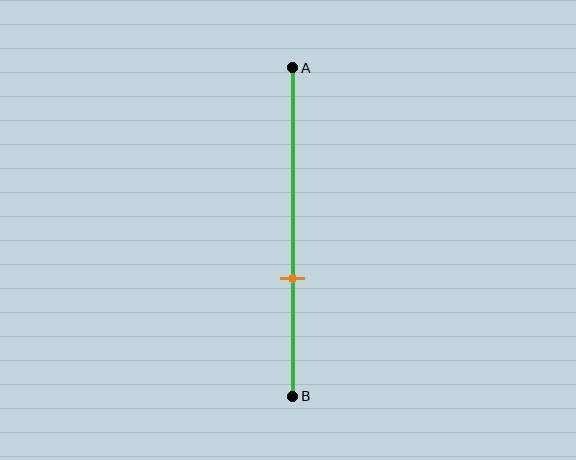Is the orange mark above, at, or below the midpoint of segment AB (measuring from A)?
The orange mark is below the midpoint of segment AB.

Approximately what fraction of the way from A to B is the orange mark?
The orange mark is approximately 65% of the way from A to B.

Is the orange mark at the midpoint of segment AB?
No, the mark is at about 65% from A, not at the 50% midpoint.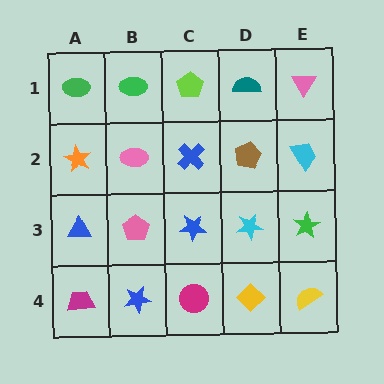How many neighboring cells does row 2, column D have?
4.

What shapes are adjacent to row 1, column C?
A blue cross (row 2, column C), a green ellipse (row 1, column B), a teal semicircle (row 1, column D).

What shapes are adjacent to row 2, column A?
A green ellipse (row 1, column A), a blue triangle (row 3, column A), a pink ellipse (row 2, column B).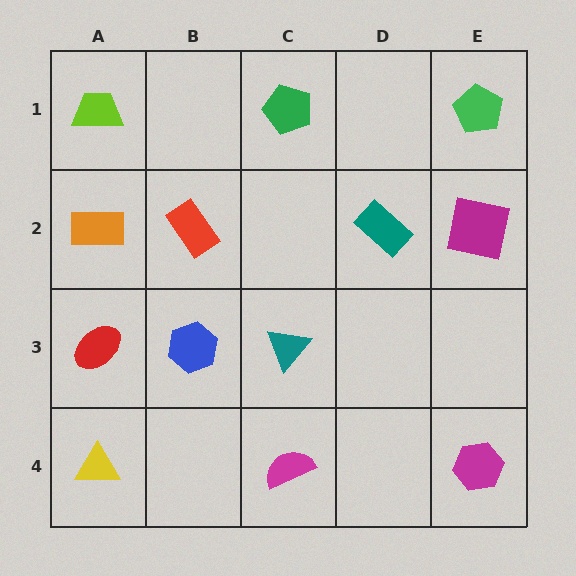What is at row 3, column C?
A teal triangle.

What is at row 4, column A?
A yellow triangle.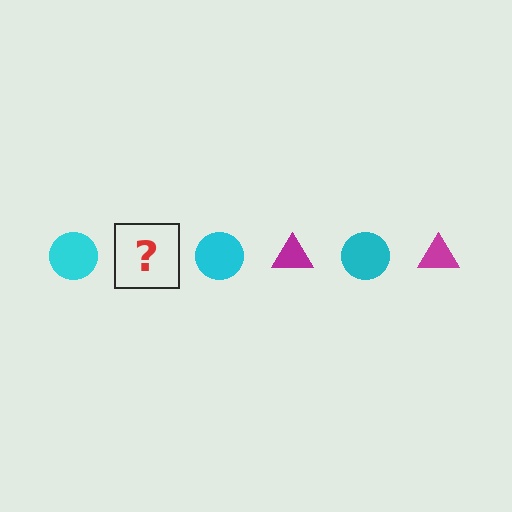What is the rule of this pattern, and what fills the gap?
The rule is that the pattern alternates between cyan circle and magenta triangle. The gap should be filled with a magenta triangle.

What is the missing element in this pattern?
The missing element is a magenta triangle.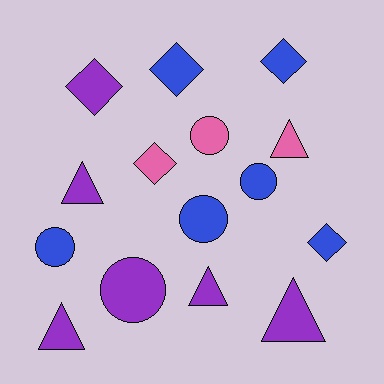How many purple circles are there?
There is 1 purple circle.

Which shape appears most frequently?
Circle, with 5 objects.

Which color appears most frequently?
Purple, with 6 objects.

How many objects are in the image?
There are 15 objects.